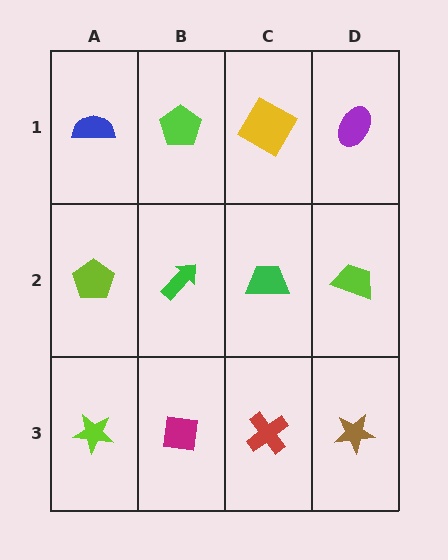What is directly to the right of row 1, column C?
A purple ellipse.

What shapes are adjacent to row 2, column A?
A blue semicircle (row 1, column A), a lime star (row 3, column A), a green arrow (row 2, column B).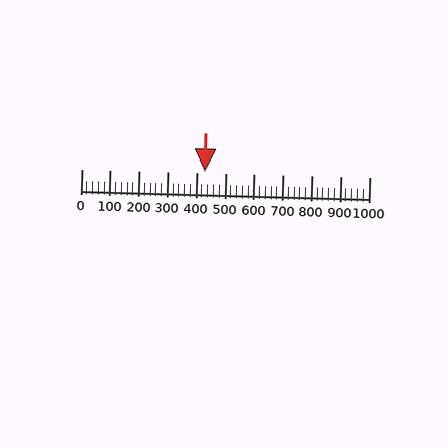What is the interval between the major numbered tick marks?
The major tick marks are spaced 100 units apart.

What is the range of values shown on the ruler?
The ruler shows values from 0 to 1000.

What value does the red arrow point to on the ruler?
The red arrow points to approximately 427.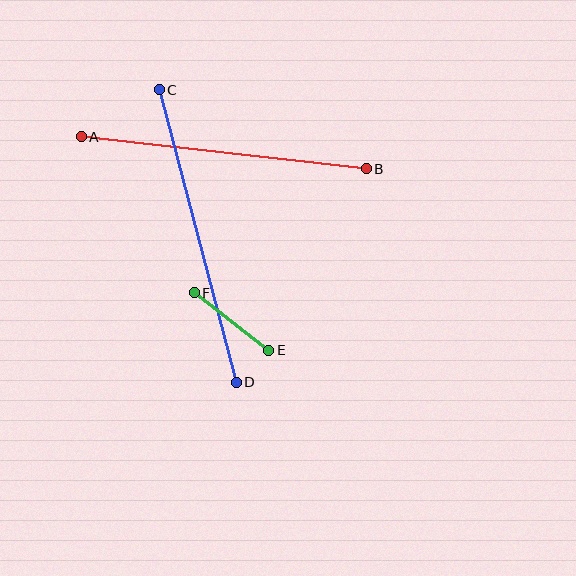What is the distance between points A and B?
The distance is approximately 287 pixels.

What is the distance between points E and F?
The distance is approximately 94 pixels.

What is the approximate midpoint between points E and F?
The midpoint is at approximately (231, 321) pixels.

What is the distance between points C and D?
The distance is approximately 302 pixels.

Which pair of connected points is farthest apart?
Points C and D are farthest apart.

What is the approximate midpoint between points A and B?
The midpoint is at approximately (224, 153) pixels.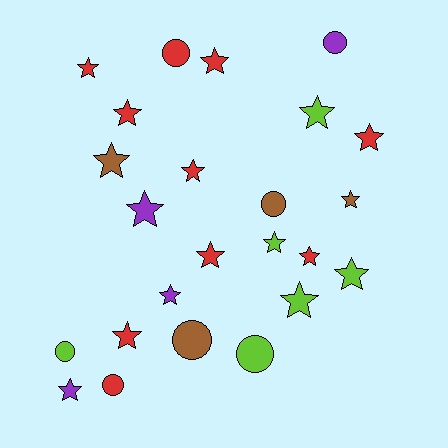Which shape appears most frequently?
Star, with 17 objects.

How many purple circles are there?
There is 1 purple circle.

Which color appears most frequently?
Red, with 10 objects.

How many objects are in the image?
There are 24 objects.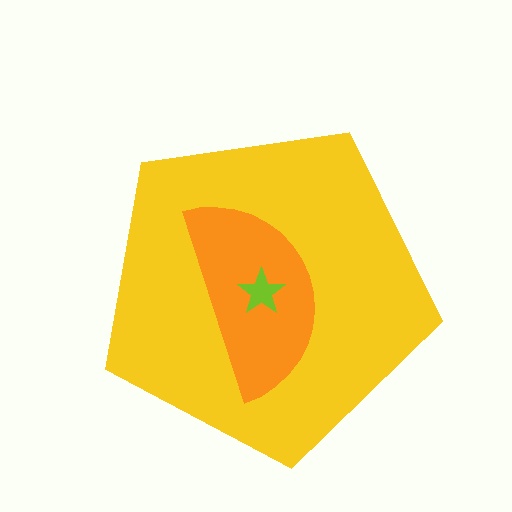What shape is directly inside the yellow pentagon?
The orange semicircle.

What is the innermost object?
The lime star.